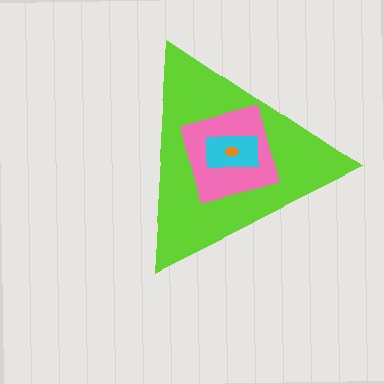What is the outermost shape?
The lime triangle.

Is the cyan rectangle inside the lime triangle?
Yes.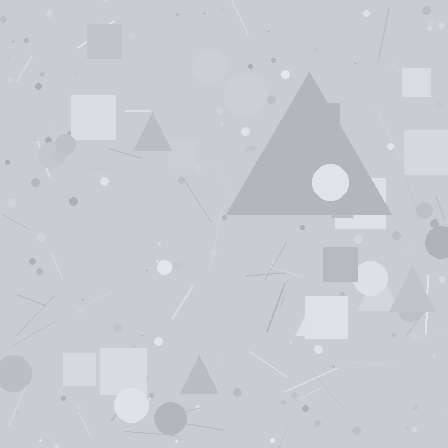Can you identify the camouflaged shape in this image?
The camouflaged shape is a triangle.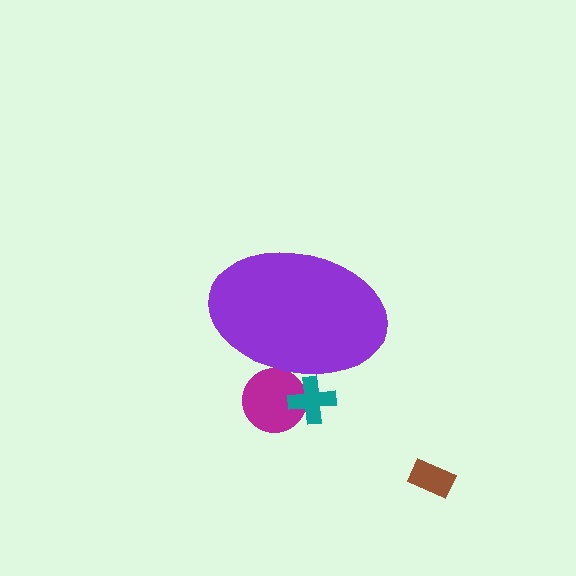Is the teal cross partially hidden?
Yes, the teal cross is partially hidden behind the purple ellipse.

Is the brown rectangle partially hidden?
No, the brown rectangle is fully visible.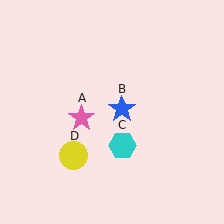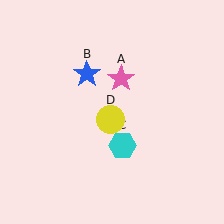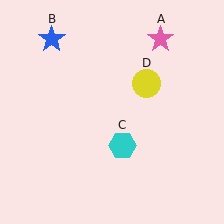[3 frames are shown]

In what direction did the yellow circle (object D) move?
The yellow circle (object D) moved up and to the right.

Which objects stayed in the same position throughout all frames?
Cyan hexagon (object C) remained stationary.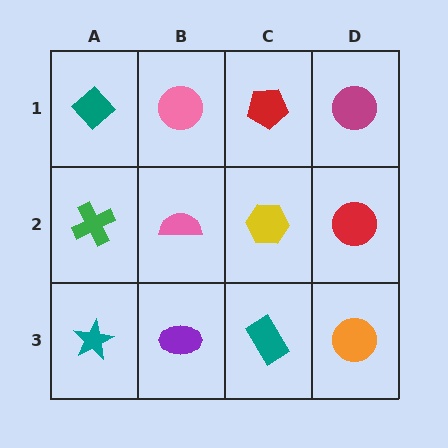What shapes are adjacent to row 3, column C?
A yellow hexagon (row 2, column C), a purple ellipse (row 3, column B), an orange circle (row 3, column D).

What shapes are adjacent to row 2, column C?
A red pentagon (row 1, column C), a teal rectangle (row 3, column C), a pink semicircle (row 2, column B), a red circle (row 2, column D).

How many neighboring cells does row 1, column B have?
3.